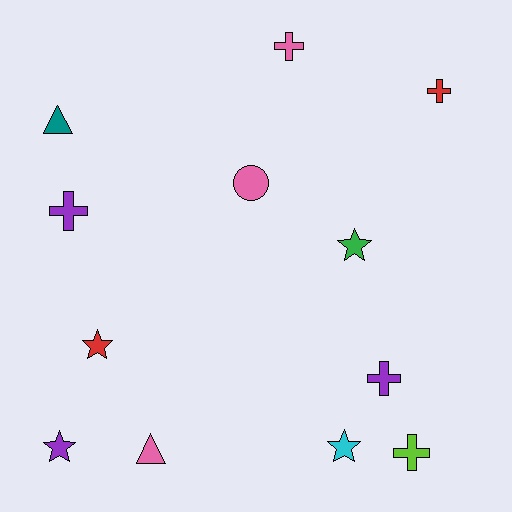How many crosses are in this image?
There are 5 crosses.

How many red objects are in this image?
There are 2 red objects.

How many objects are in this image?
There are 12 objects.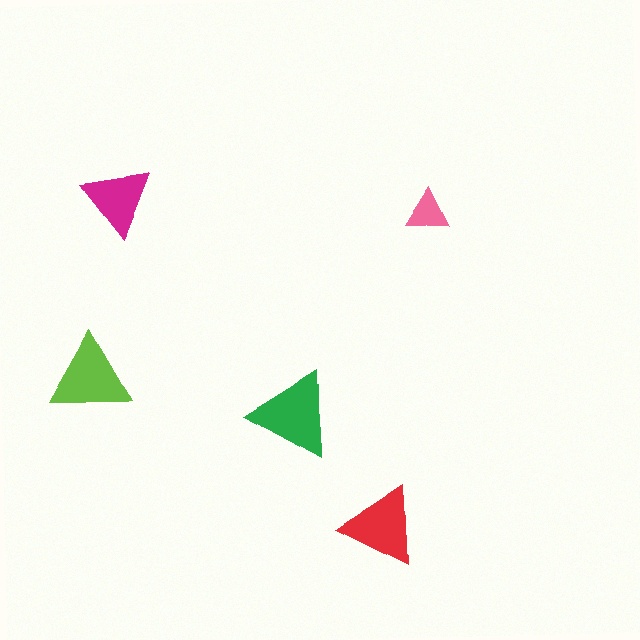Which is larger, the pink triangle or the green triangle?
The green one.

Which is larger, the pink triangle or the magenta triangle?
The magenta one.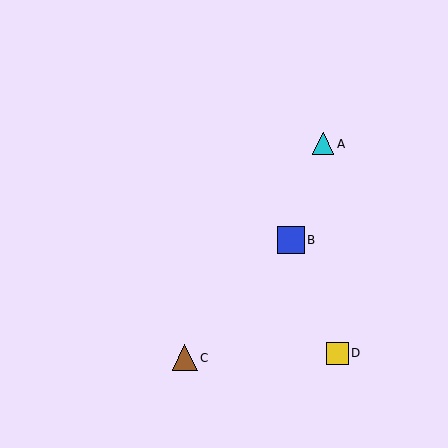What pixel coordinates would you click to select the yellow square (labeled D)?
Click at (337, 353) to select the yellow square D.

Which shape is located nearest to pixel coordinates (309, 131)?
The cyan triangle (labeled A) at (323, 144) is nearest to that location.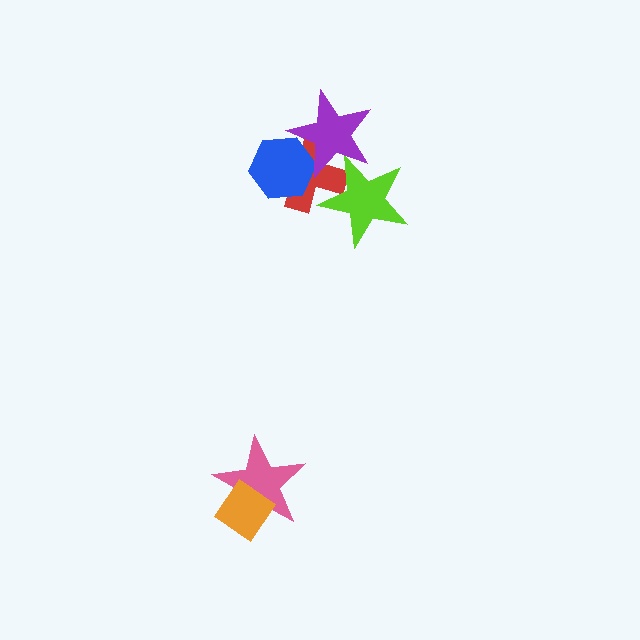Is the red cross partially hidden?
Yes, it is partially covered by another shape.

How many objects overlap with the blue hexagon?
2 objects overlap with the blue hexagon.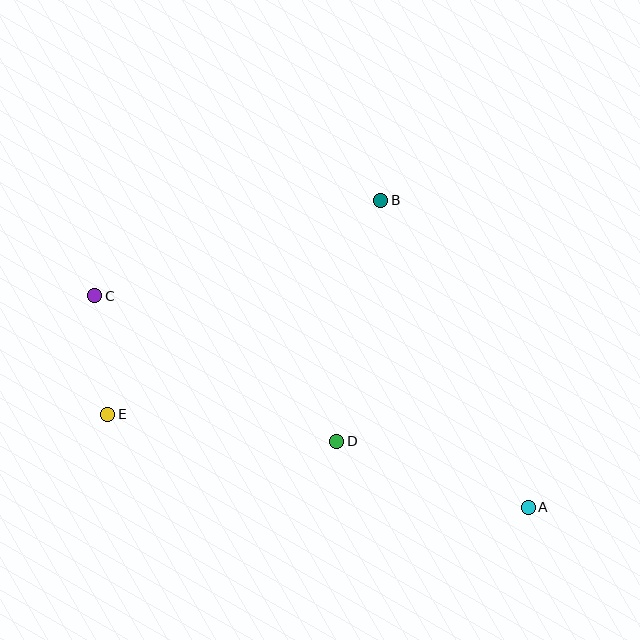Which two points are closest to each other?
Points C and E are closest to each other.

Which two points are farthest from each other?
Points A and C are farthest from each other.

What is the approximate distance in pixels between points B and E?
The distance between B and E is approximately 347 pixels.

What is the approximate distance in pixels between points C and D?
The distance between C and D is approximately 282 pixels.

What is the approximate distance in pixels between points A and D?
The distance between A and D is approximately 203 pixels.